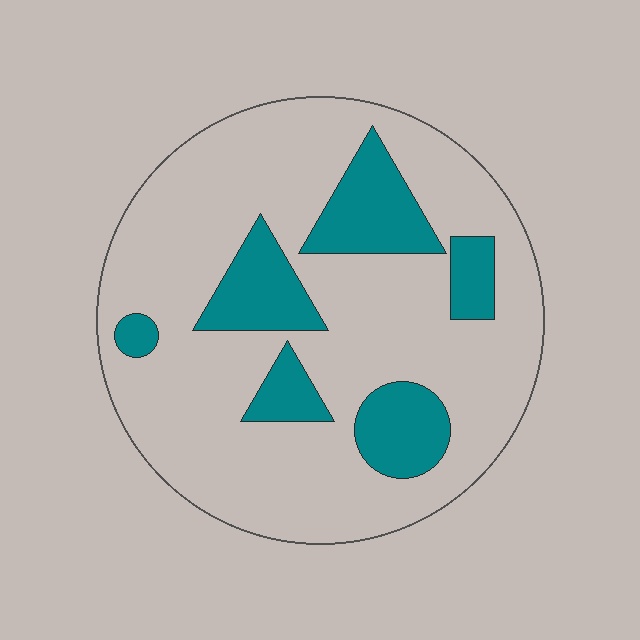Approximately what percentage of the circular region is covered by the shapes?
Approximately 20%.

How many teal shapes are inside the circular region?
6.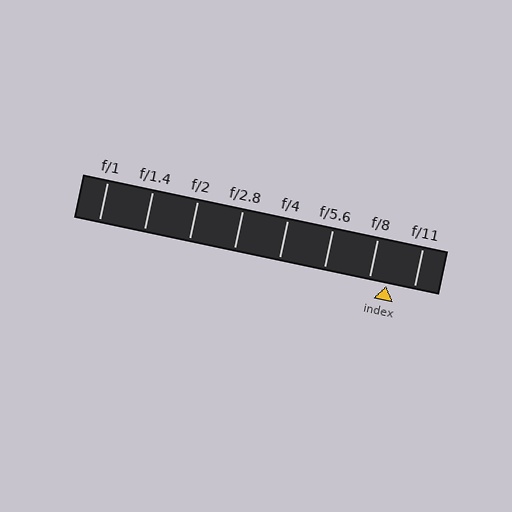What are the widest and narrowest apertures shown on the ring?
The widest aperture shown is f/1 and the narrowest is f/11.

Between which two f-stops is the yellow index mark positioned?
The index mark is between f/8 and f/11.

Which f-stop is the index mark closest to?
The index mark is closest to f/8.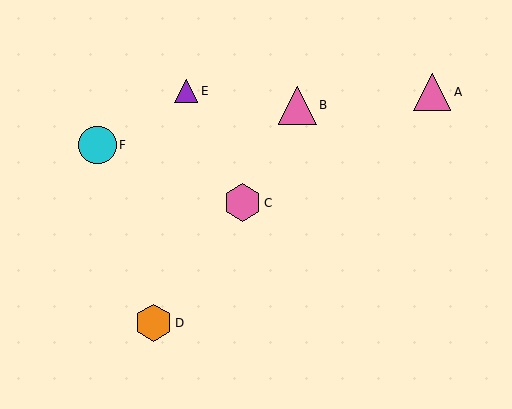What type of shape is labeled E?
Shape E is a purple triangle.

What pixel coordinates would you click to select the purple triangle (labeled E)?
Click at (186, 91) to select the purple triangle E.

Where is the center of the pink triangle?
The center of the pink triangle is at (432, 92).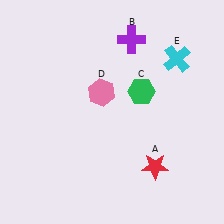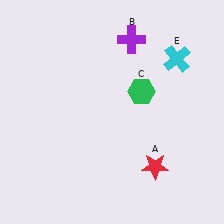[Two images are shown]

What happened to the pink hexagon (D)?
The pink hexagon (D) was removed in Image 2. It was in the top-left area of Image 1.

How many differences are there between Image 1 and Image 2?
There is 1 difference between the two images.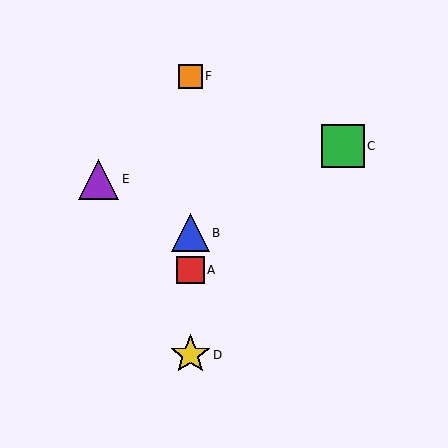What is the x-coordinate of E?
Object E is at x≈99.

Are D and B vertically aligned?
Yes, both are at x≈190.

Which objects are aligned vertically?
Objects A, B, D, F are aligned vertically.